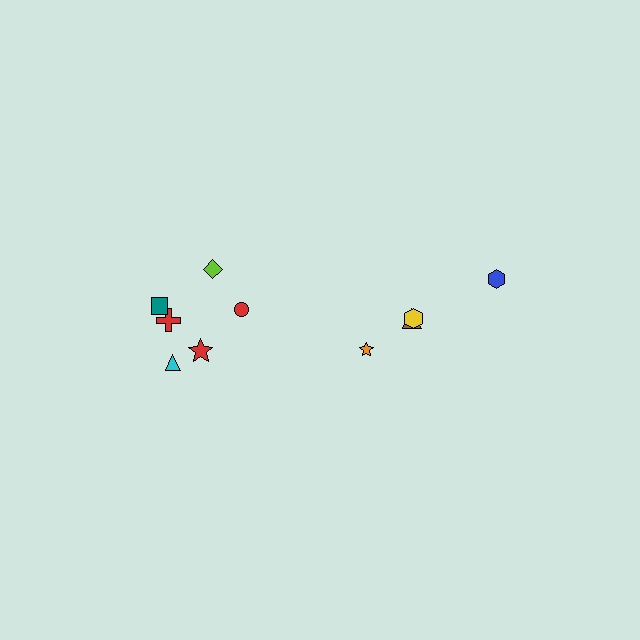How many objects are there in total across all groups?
There are 10 objects.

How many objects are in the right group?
There are 4 objects.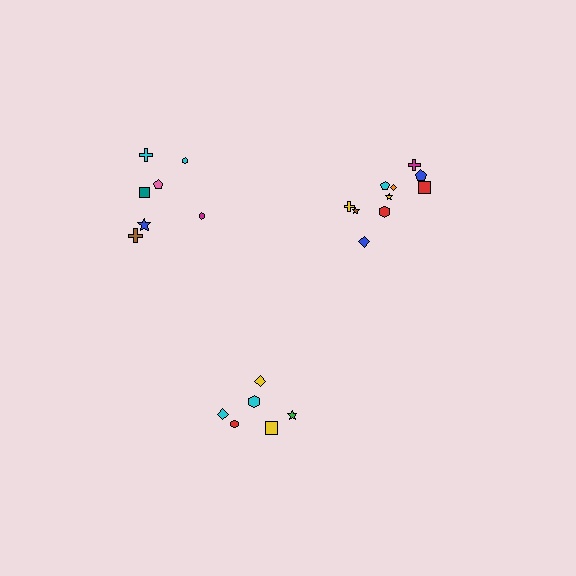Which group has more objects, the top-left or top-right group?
The top-right group.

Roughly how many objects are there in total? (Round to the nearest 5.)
Roughly 25 objects in total.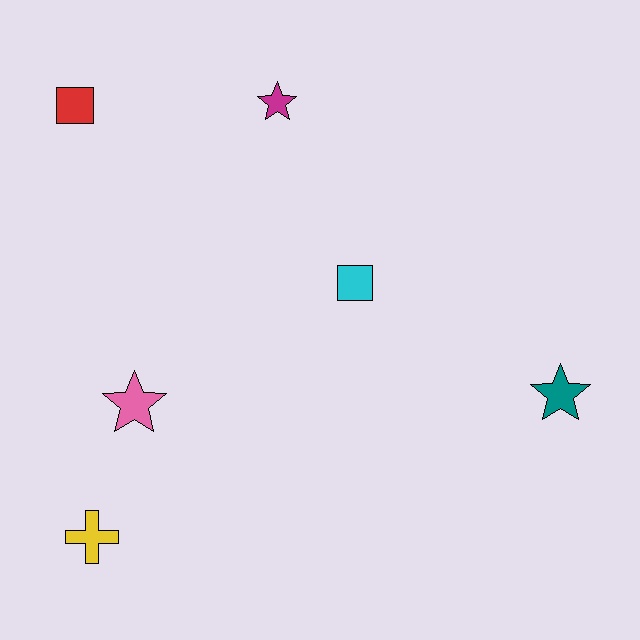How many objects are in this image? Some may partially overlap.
There are 6 objects.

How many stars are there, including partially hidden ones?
There are 3 stars.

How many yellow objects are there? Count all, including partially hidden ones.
There is 1 yellow object.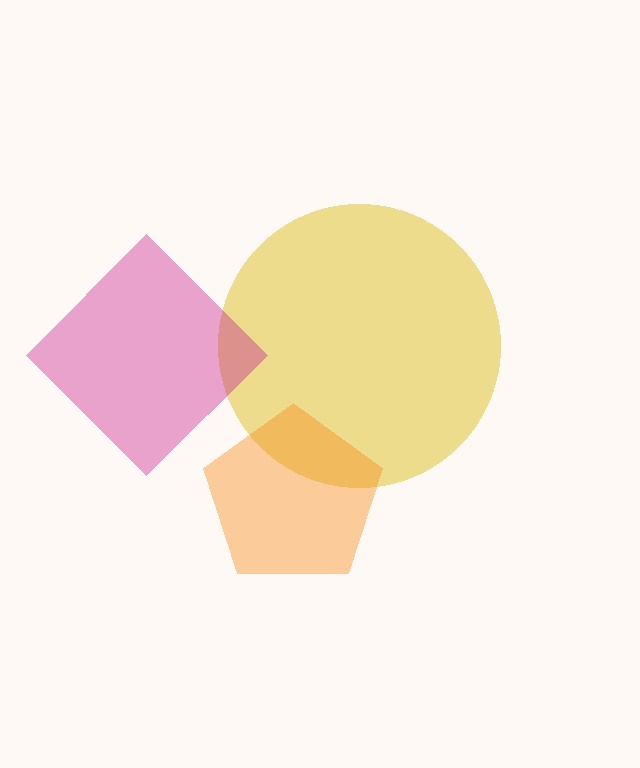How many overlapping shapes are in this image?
There are 3 overlapping shapes in the image.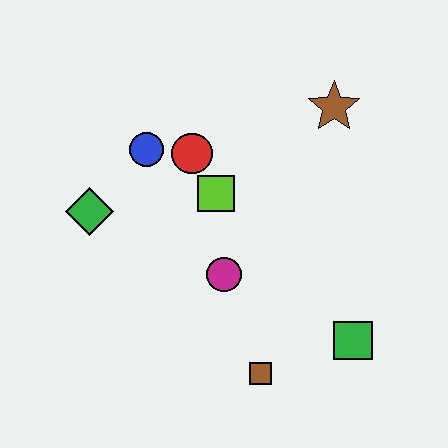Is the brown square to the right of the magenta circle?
Yes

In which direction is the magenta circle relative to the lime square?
The magenta circle is below the lime square.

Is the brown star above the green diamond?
Yes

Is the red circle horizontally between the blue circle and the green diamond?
No